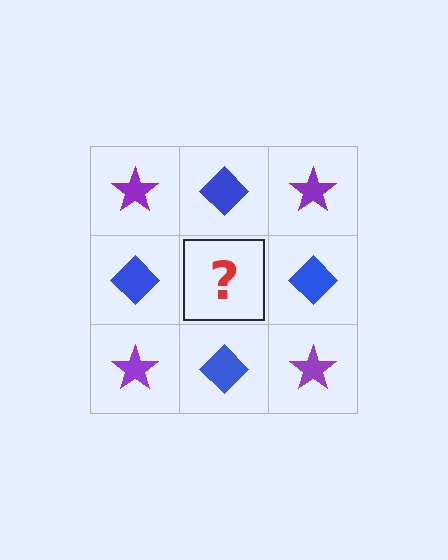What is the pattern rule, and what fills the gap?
The rule is that it alternates purple star and blue diamond in a checkerboard pattern. The gap should be filled with a purple star.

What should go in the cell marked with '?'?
The missing cell should contain a purple star.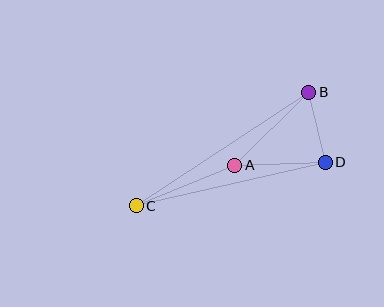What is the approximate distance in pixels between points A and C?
The distance between A and C is approximately 106 pixels.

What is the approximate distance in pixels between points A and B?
The distance between A and B is approximately 104 pixels.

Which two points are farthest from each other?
Points B and C are farthest from each other.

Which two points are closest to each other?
Points B and D are closest to each other.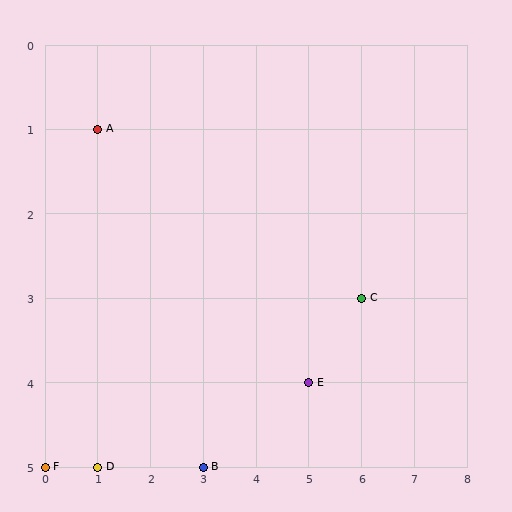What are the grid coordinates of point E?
Point E is at grid coordinates (5, 4).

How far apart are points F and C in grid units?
Points F and C are 6 columns and 2 rows apart (about 6.3 grid units diagonally).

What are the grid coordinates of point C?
Point C is at grid coordinates (6, 3).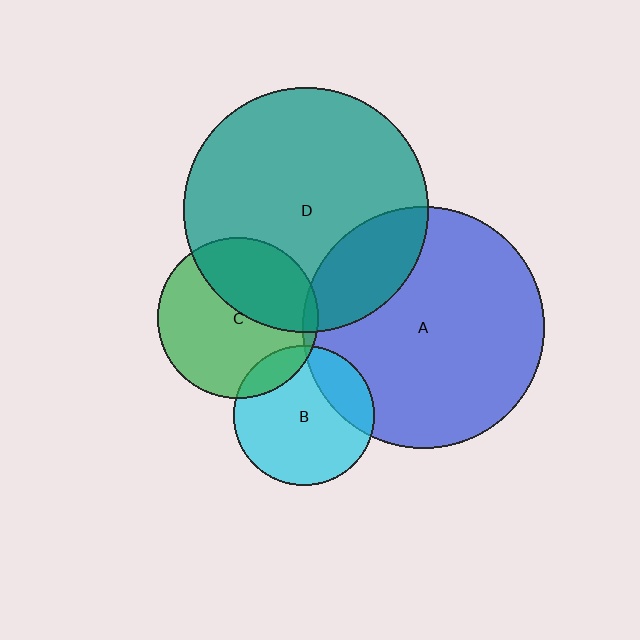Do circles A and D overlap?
Yes.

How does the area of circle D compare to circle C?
Approximately 2.3 times.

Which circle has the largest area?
Circle D (teal).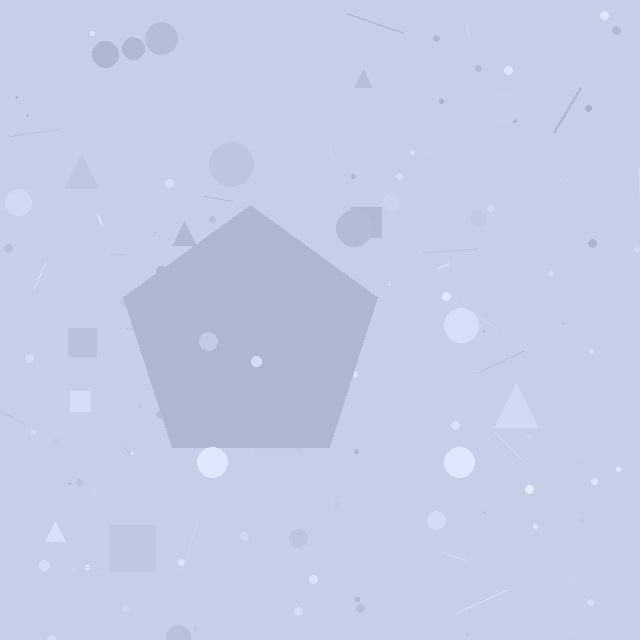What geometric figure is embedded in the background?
A pentagon is embedded in the background.